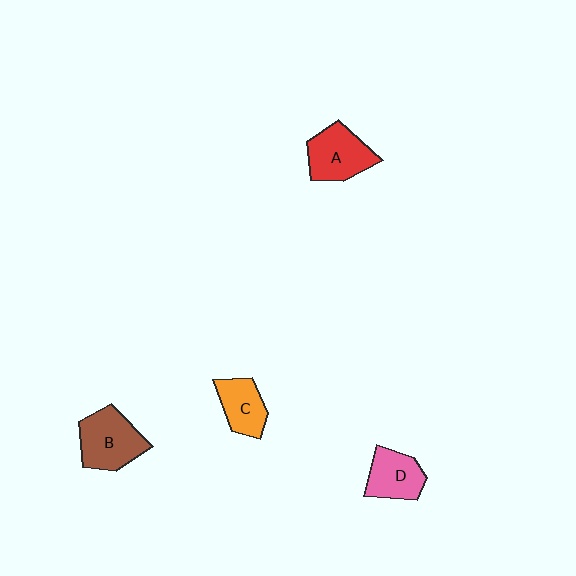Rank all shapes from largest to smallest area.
From largest to smallest: B (brown), A (red), D (pink), C (orange).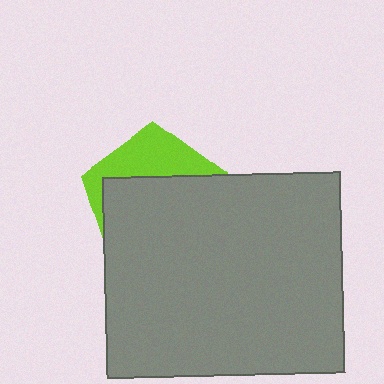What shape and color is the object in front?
The object in front is a gray rectangle.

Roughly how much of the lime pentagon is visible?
A small part of it is visible (roughly 34%).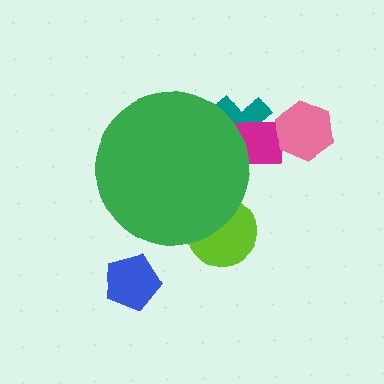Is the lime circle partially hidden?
Yes, the lime circle is partially hidden behind the green circle.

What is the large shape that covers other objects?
A green circle.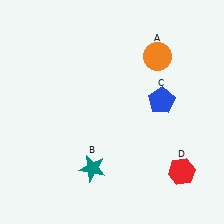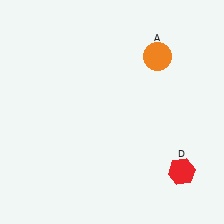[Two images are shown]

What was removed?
The blue pentagon (C), the teal star (B) were removed in Image 2.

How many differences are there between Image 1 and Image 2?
There are 2 differences between the two images.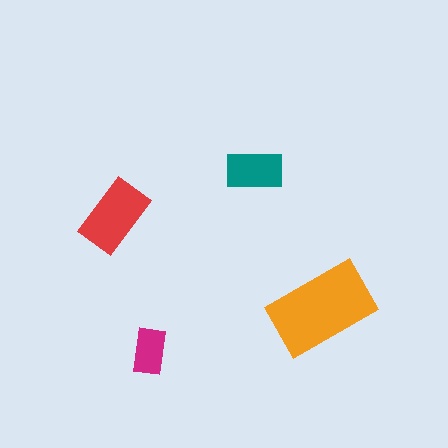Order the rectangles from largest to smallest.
the orange one, the red one, the teal one, the magenta one.